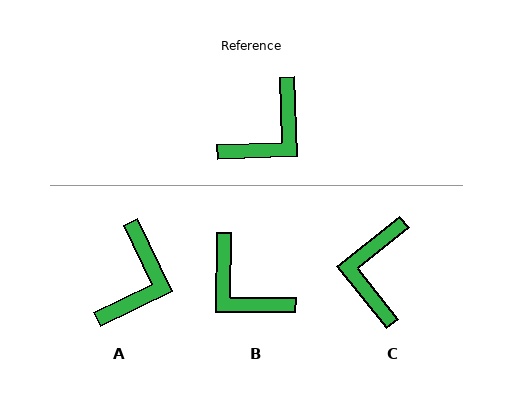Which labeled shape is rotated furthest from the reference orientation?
C, about 143 degrees away.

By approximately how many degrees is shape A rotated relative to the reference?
Approximately 24 degrees counter-clockwise.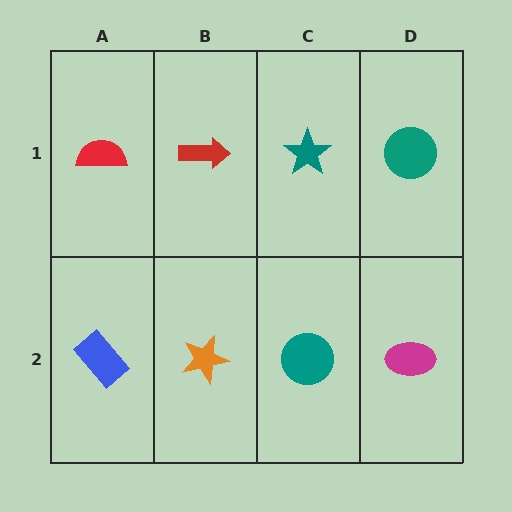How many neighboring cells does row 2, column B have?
3.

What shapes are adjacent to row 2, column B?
A red arrow (row 1, column B), a blue rectangle (row 2, column A), a teal circle (row 2, column C).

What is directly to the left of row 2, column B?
A blue rectangle.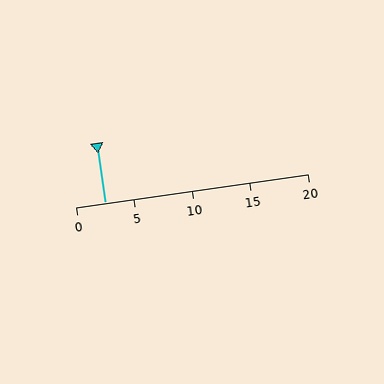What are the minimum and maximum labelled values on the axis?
The axis runs from 0 to 20.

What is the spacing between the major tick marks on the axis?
The major ticks are spaced 5 apart.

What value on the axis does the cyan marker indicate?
The marker indicates approximately 2.5.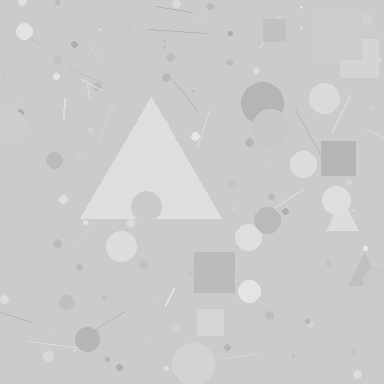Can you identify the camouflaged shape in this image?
The camouflaged shape is a triangle.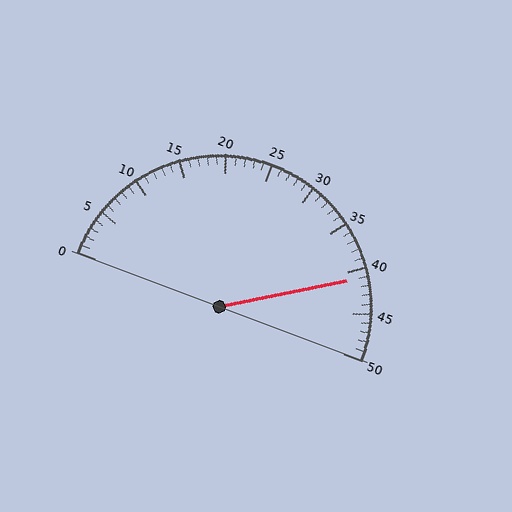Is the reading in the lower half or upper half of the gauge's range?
The reading is in the upper half of the range (0 to 50).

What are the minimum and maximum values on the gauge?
The gauge ranges from 0 to 50.